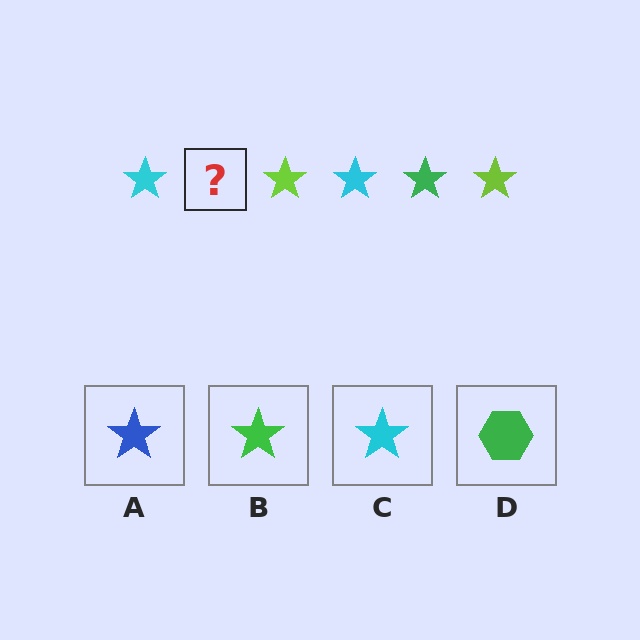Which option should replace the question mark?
Option B.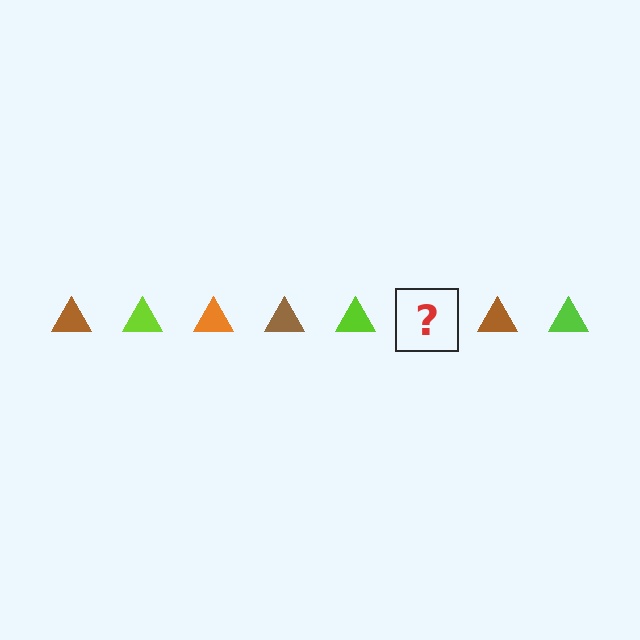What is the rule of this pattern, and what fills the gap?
The rule is that the pattern cycles through brown, lime, orange triangles. The gap should be filled with an orange triangle.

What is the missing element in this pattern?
The missing element is an orange triangle.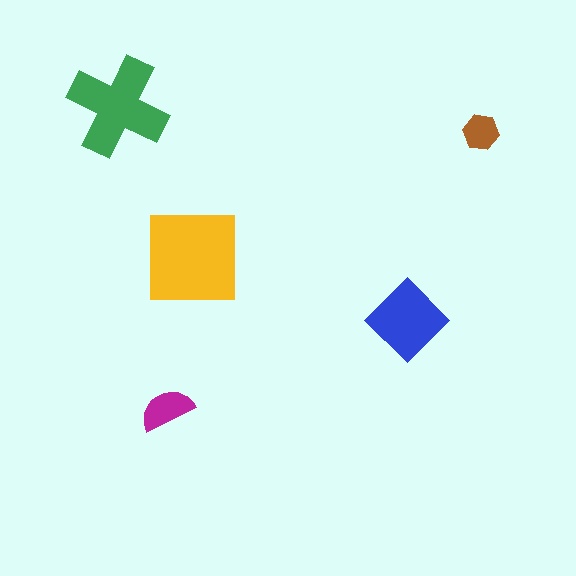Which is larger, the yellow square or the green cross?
The yellow square.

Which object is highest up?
The green cross is topmost.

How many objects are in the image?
There are 5 objects in the image.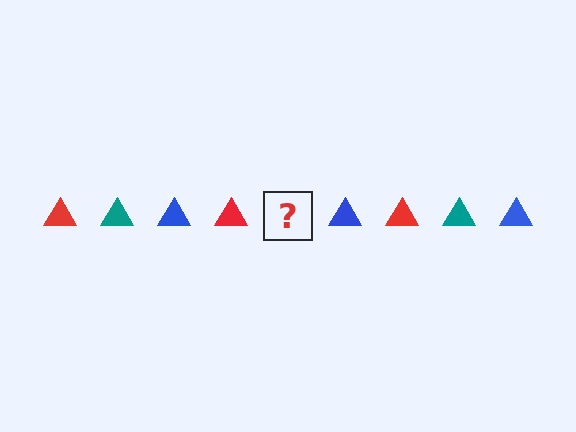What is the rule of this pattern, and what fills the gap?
The rule is that the pattern cycles through red, teal, blue triangles. The gap should be filled with a teal triangle.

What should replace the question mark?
The question mark should be replaced with a teal triangle.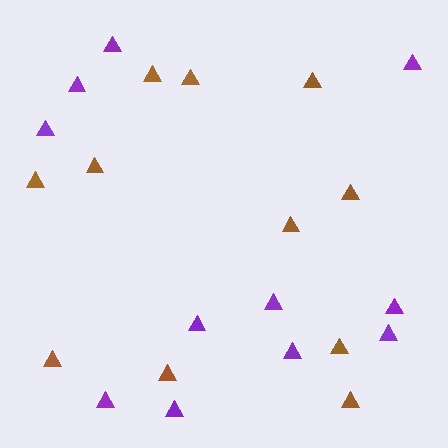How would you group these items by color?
There are 2 groups: one group of purple triangles (11) and one group of brown triangles (11).